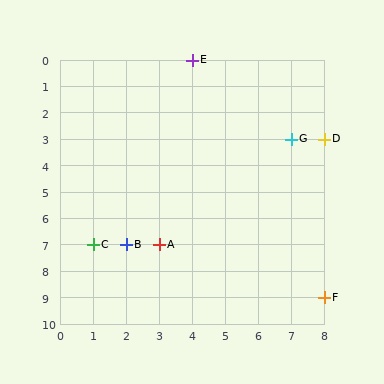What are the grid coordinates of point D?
Point D is at grid coordinates (8, 3).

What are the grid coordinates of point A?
Point A is at grid coordinates (3, 7).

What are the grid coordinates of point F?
Point F is at grid coordinates (8, 9).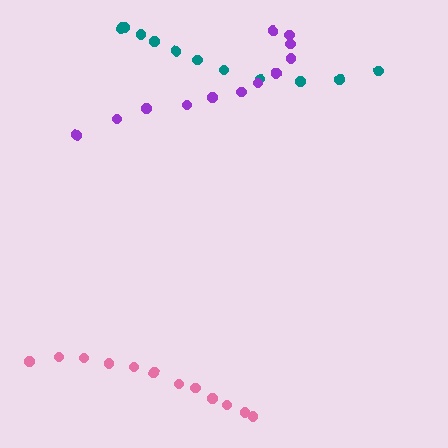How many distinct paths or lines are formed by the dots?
There are 3 distinct paths.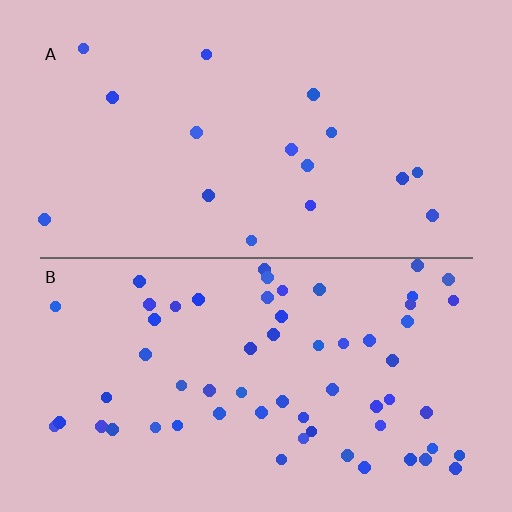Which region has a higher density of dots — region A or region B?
B (the bottom).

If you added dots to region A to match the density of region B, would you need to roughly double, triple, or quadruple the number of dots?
Approximately quadruple.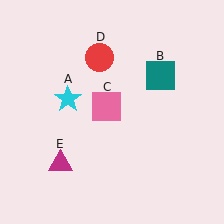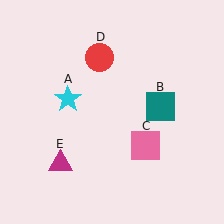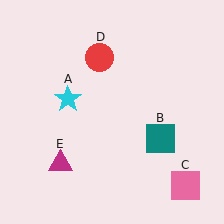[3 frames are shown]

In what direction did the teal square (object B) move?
The teal square (object B) moved down.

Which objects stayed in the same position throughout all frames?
Cyan star (object A) and red circle (object D) and magenta triangle (object E) remained stationary.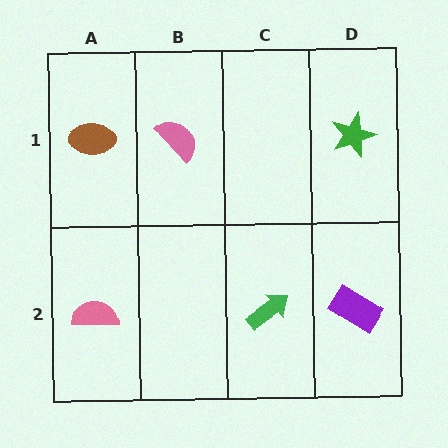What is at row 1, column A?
A brown ellipse.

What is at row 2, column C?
A green arrow.